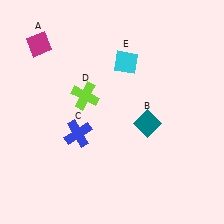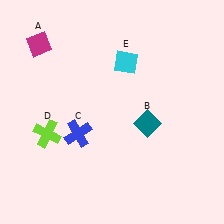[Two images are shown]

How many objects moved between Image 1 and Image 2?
1 object moved between the two images.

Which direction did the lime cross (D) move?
The lime cross (D) moved left.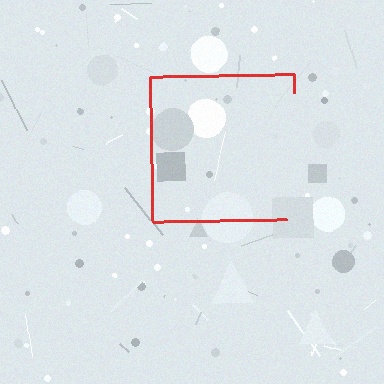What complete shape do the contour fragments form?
The contour fragments form a square.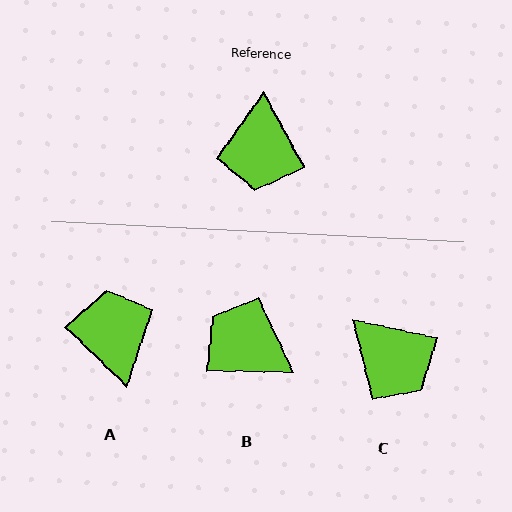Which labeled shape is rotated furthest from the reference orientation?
A, about 162 degrees away.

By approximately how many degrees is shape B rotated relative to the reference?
Approximately 119 degrees clockwise.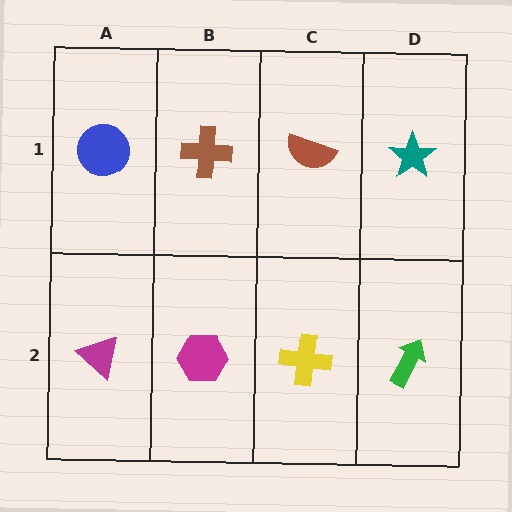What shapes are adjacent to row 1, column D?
A green arrow (row 2, column D), a brown semicircle (row 1, column C).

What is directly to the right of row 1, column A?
A brown cross.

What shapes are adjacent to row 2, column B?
A brown cross (row 1, column B), a magenta triangle (row 2, column A), a yellow cross (row 2, column C).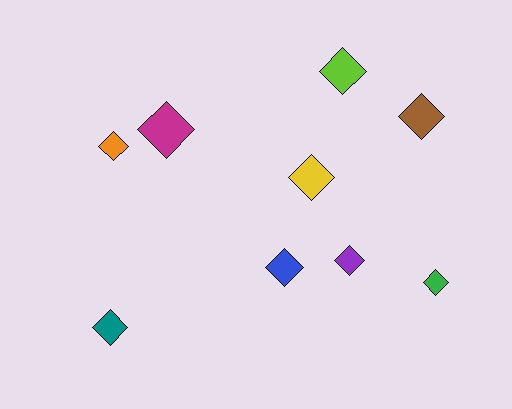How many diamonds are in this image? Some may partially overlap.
There are 9 diamonds.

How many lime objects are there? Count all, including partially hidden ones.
There is 1 lime object.